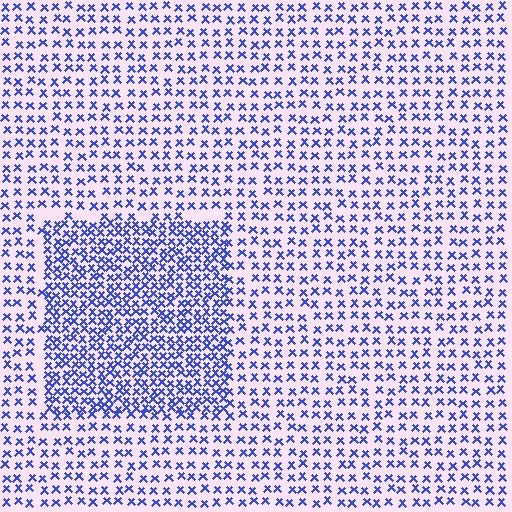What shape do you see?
I see a rectangle.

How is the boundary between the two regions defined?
The boundary is defined by a change in element density (approximately 2.0x ratio). All elements are the same color, size, and shape.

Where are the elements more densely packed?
The elements are more densely packed inside the rectangle boundary.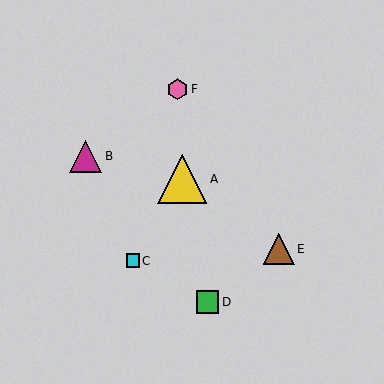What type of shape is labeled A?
Shape A is a yellow triangle.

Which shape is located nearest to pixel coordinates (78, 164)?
The magenta triangle (labeled B) at (86, 156) is nearest to that location.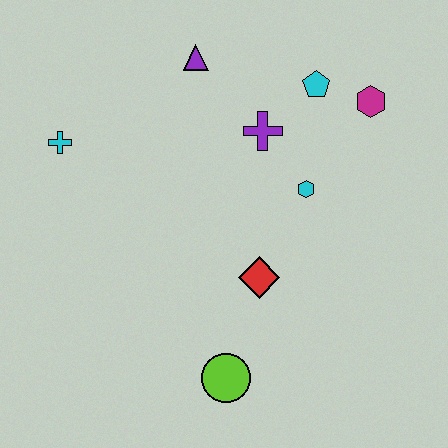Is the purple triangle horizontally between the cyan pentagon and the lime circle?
No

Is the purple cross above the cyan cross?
Yes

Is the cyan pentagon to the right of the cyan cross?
Yes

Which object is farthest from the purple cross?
The lime circle is farthest from the purple cross.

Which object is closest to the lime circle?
The red diamond is closest to the lime circle.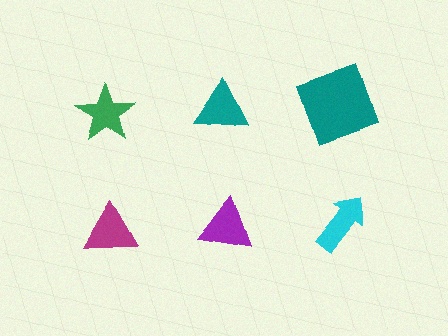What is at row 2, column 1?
A magenta triangle.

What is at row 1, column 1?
A green star.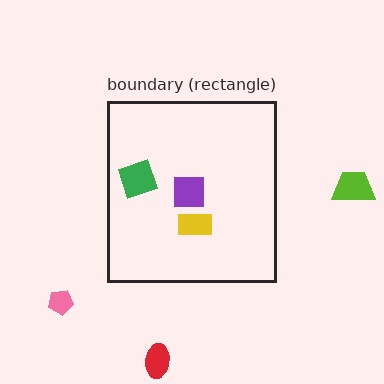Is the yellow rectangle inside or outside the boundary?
Inside.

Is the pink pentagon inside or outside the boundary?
Outside.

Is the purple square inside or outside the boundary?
Inside.